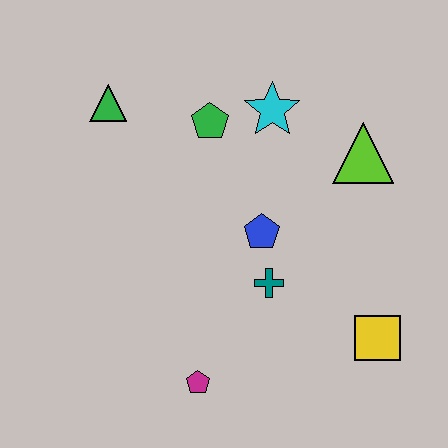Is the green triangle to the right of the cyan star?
No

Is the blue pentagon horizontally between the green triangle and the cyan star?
Yes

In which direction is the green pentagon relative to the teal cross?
The green pentagon is above the teal cross.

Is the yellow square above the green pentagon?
No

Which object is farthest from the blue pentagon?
The green triangle is farthest from the blue pentagon.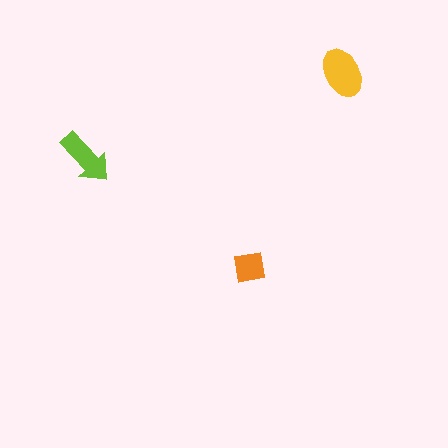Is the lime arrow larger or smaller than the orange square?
Larger.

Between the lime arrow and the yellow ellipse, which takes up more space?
The yellow ellipse.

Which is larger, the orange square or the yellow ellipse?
The yellow ellipse.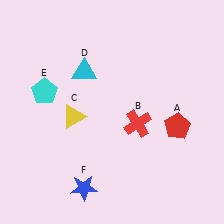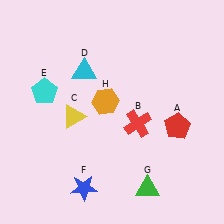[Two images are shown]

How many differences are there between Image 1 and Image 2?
There are 2 differences between the two images.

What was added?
A green triangle (G), an orange hexagon (H) were added in Image 2.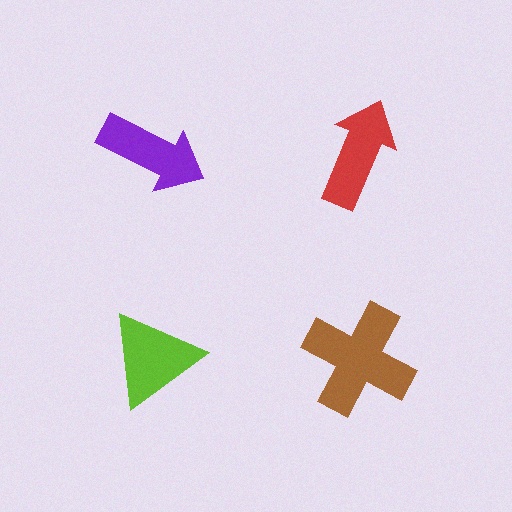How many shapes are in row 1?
2 shapes.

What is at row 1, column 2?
A red arrow.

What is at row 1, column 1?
A purple arrow.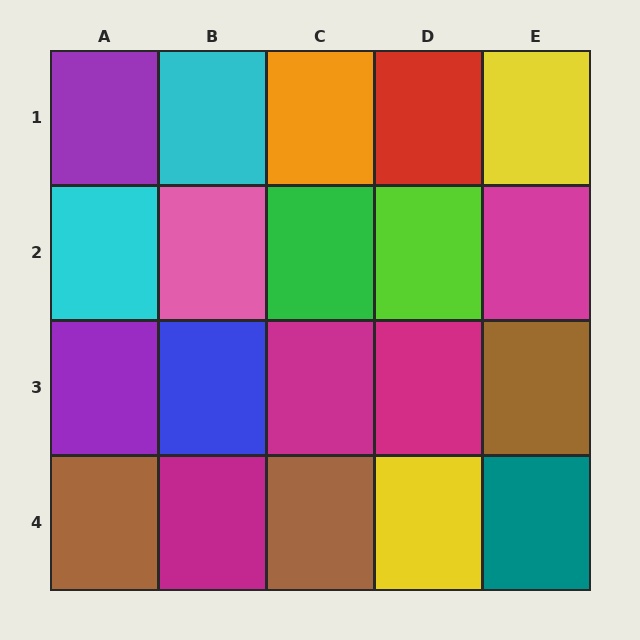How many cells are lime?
1 cell is lime.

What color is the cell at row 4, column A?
Brown.